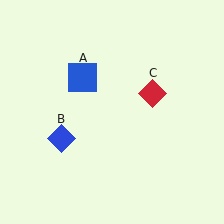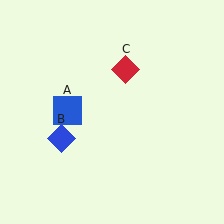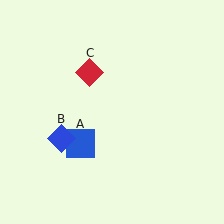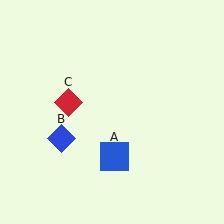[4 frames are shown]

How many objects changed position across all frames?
2 objects changed position: blue square (object A), red diamond (object C).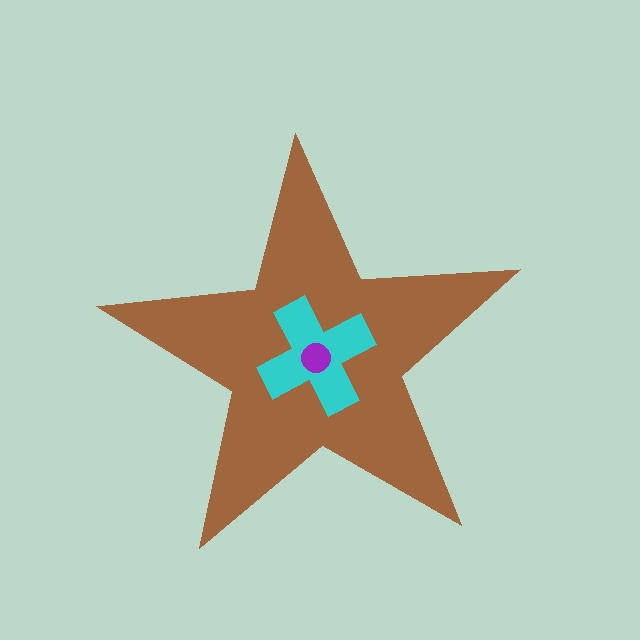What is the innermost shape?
The purple circle.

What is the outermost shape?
The brown star.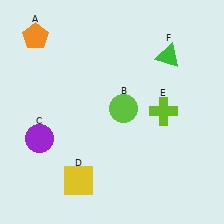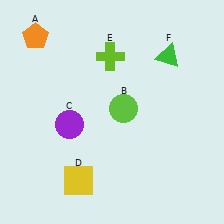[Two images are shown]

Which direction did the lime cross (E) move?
The lime cross (E) moved up.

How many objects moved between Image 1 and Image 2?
2 objects moved between the two images.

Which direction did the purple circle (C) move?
The purple circle (C) moved right.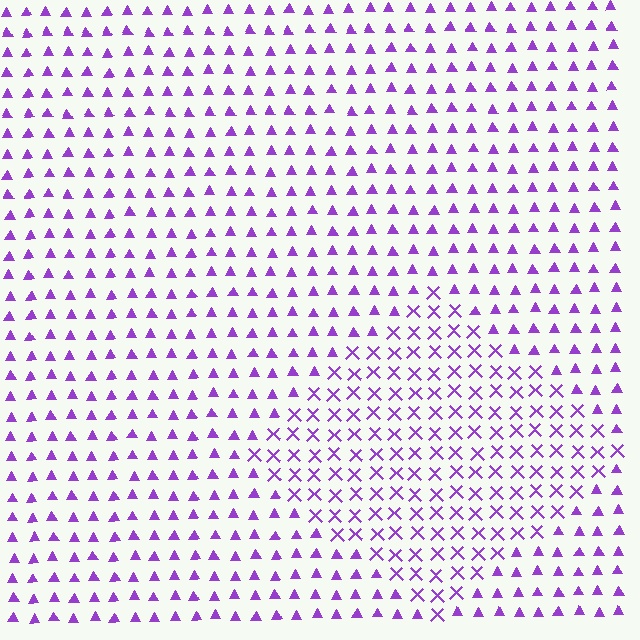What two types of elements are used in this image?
The image uses X marks inside the diamond region and triangles outside it.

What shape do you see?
I see a diamond.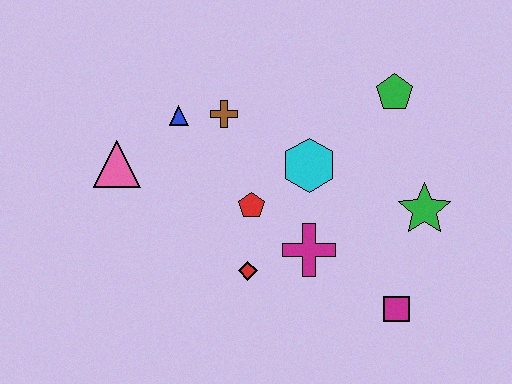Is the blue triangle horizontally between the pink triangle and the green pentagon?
Yes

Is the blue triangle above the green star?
Yes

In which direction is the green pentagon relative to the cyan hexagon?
The green pentagon is to the right of the cyan hexagon.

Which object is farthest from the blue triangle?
The magenta square is farthest from the blue triangle.